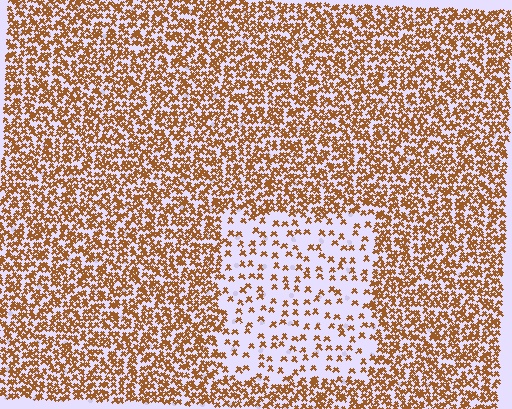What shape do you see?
I see a rectangle.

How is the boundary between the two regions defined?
The boundary is defined by a change in element density (approximately 3.0x ratio). All elements are the same color, size, and shape.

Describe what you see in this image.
The image contains small brown elements arranged at two different densities. A rectangle-shaped region is visible where the elements are less densely packed than the surrounding area.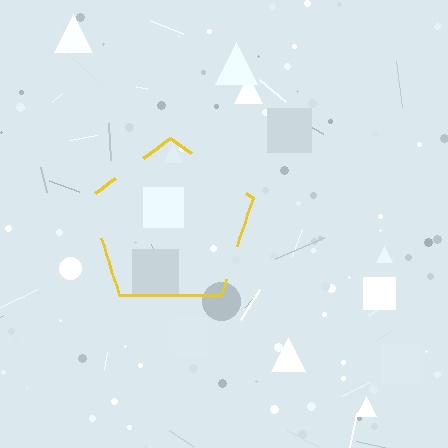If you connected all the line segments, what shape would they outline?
They would outline a pentagon.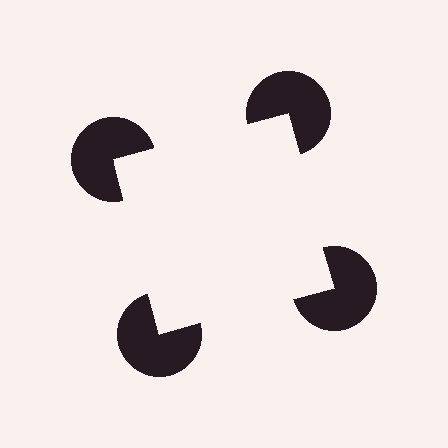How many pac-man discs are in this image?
There are 4 — one at each vertex of the illusory square.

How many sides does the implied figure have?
4 sides.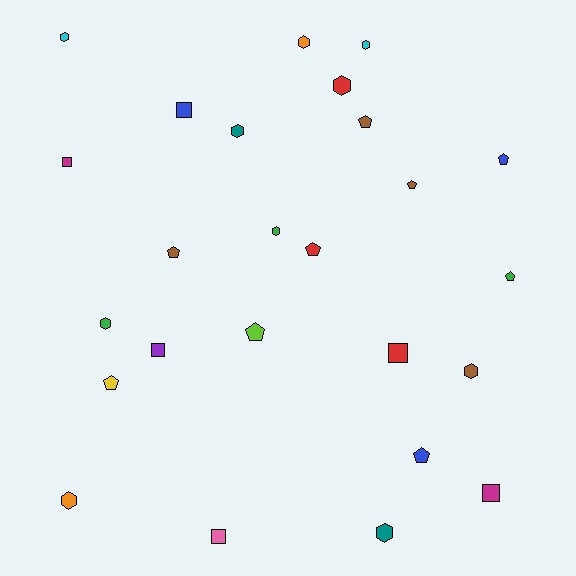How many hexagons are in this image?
There are 10 hexagons.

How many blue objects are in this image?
There are 3 blue objects.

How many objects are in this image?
There are 25 objects.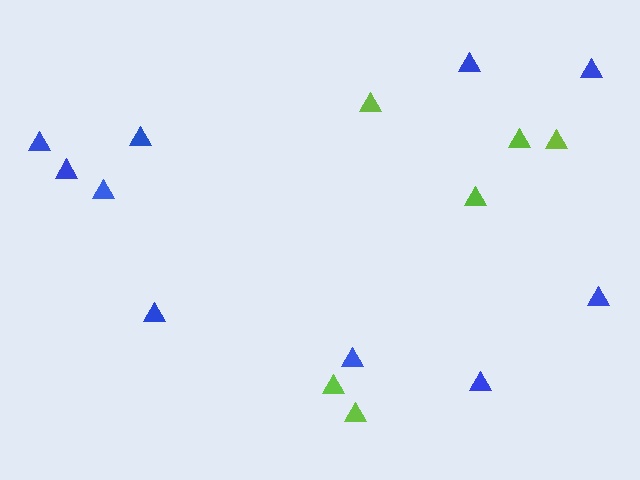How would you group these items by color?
There are 2 groups: one group of blue triangles (10) and one group of lime triangles (6).